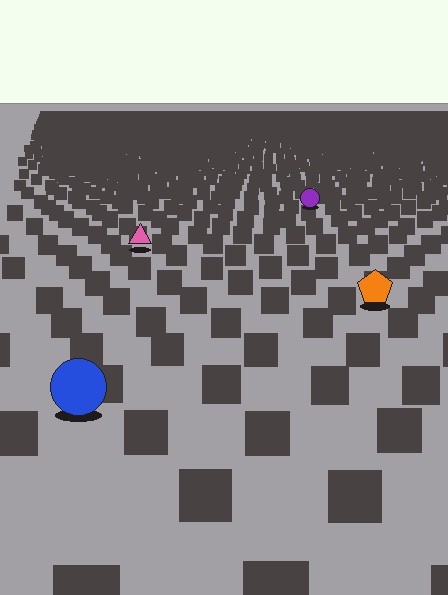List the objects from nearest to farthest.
From nearest to farthest: the blue circle, the orange pentagon, the pink triangle, the purple circle.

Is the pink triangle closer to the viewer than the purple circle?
Yes. The pink triangle is closer — you can tell from the texture gradient: the ground texture is coarser near it.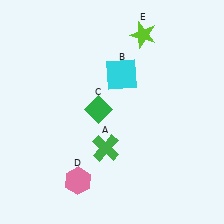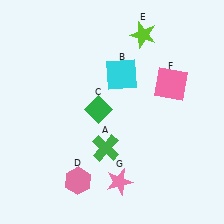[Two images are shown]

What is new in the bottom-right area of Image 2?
A pink star (G) was added in the bottom-right area of Image 2.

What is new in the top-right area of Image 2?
A pink square (F) was added in the top-right area of Image 2.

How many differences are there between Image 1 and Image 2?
There are 2 differences between the two images.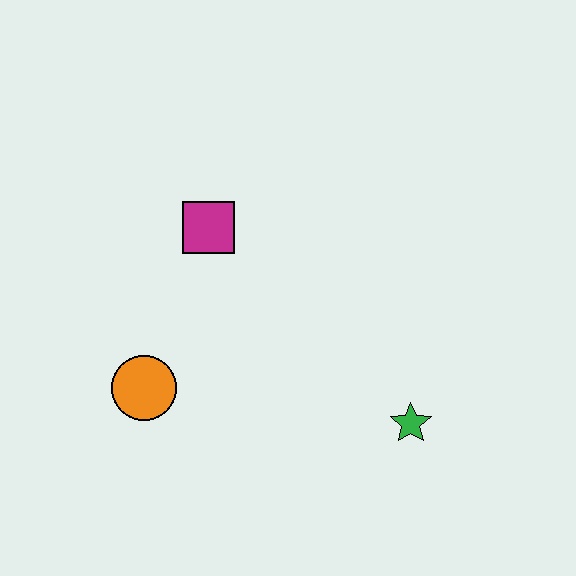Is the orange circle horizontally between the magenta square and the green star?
No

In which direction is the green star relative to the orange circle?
The green star is to the right of the orange circle.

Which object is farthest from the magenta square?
The green star is farthest from the magenta square.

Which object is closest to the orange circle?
The magenta square is closest to the orange circle.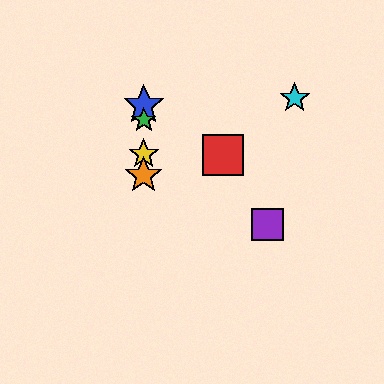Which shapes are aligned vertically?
The blue star, the green star, the yellow star, the orange star are aligned vertically.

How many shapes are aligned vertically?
4 shapes (the blue star, the green star, the yellow star, the orange star) are aligned vertically.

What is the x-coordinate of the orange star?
The orange star is at x≈144.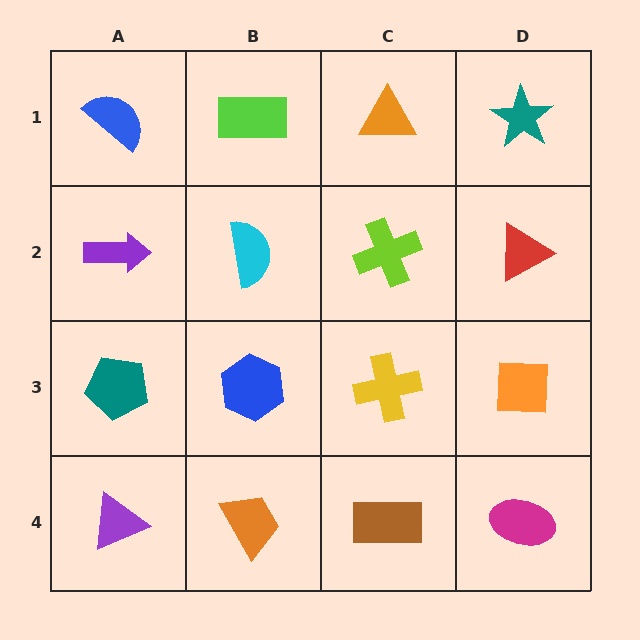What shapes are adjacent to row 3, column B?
A cyan semicircle (row 2, column B), an orange trapezoid (row 4, column B), a teal pentagon (row 3, column A), a yellow cross (row 3, column C).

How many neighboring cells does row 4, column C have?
3.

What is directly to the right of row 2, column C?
A red triangle.